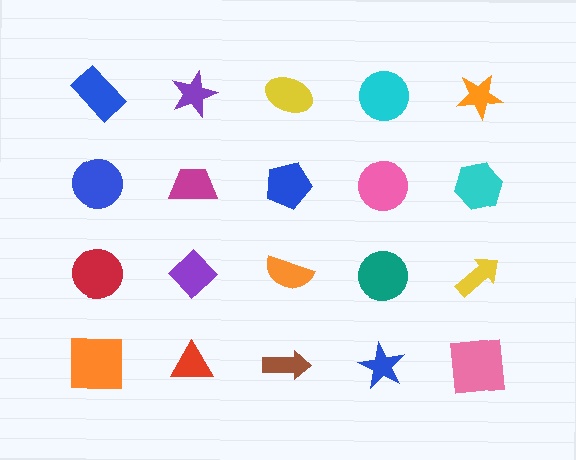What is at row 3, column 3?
An orange semicircle.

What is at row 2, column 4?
A pink circle.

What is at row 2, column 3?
A blue pentagon.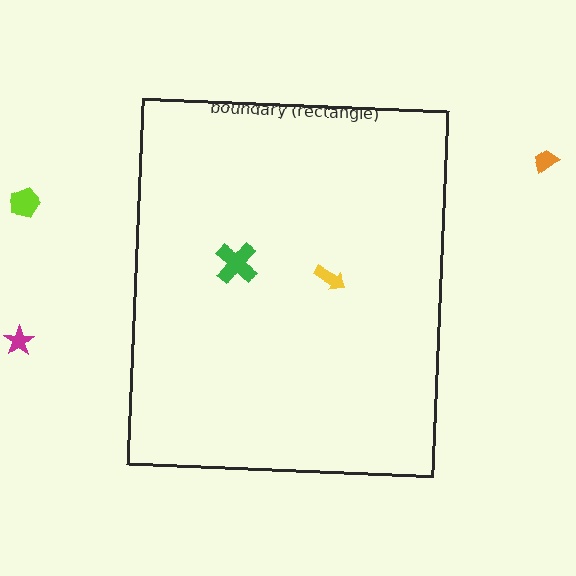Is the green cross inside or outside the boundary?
Inside.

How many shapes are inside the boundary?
2 inside, 3 outside.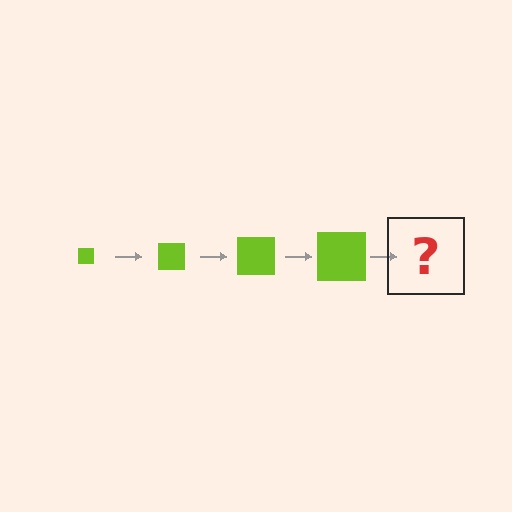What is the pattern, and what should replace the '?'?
The pattern is that the square gets progressively larger each step. The '?' should be a lime square, larger than the previous one.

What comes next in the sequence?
The next element should be a lime square, larger than the previous one.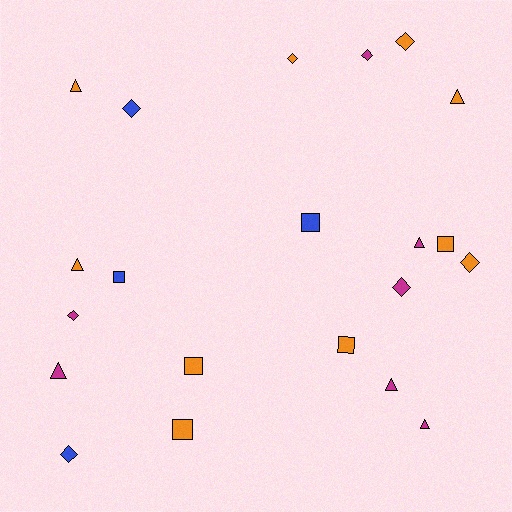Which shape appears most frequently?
Diamond, with 8 objects.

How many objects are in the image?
There are 21 objects.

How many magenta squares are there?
There are no magenta squares.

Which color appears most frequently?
Orange, with 10 objects.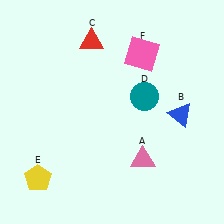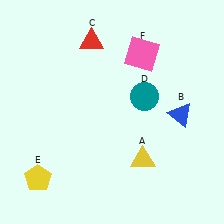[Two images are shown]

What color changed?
The triangle (A) changed from pink in Image 1 to yellow in Image 2.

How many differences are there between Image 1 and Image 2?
There is 1 difference between the two images.